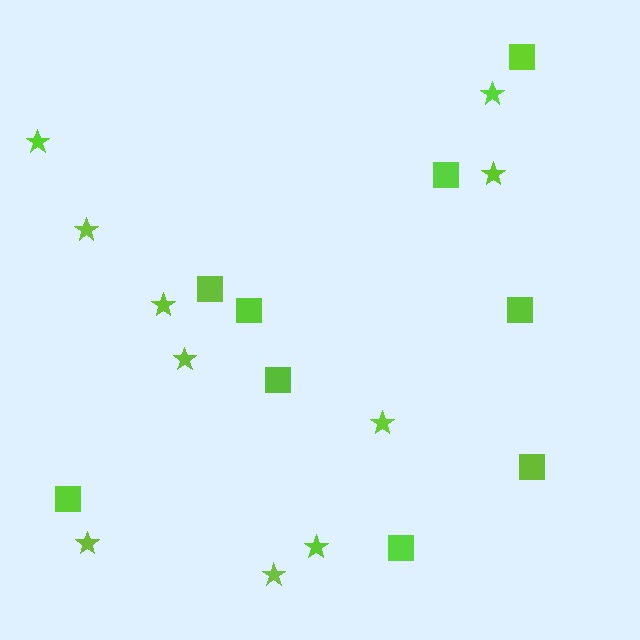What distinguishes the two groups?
There are 2 groups: one group of stars (10) and one group of squares (9).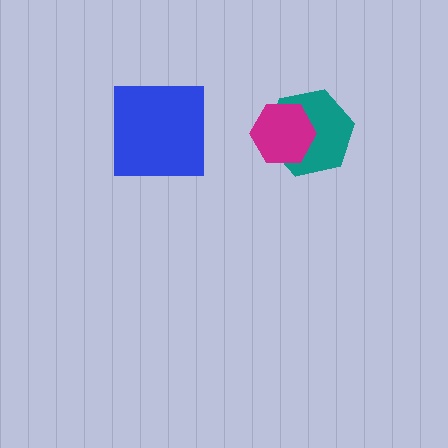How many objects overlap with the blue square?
0 objects overlap with the blue square.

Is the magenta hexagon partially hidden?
No, no other shape covers it.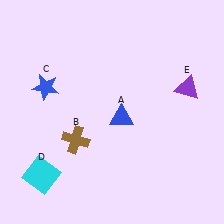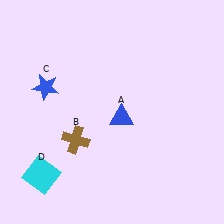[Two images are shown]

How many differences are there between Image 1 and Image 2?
There is 1 difference between the two images.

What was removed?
The purple triangle (E) was removed in Image 2.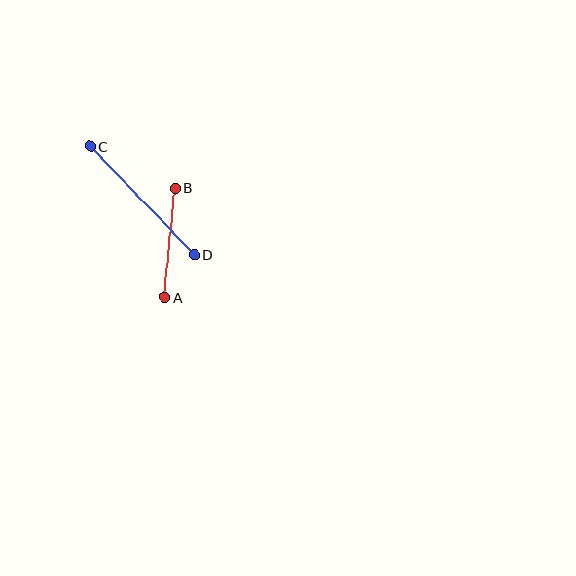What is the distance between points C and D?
The distance is approximately 150 pixels.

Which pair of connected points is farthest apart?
Points C and D are farthest apart.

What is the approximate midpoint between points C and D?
The midpoint is at approximately (142, 200) pixels.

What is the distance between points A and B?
The distance is approximately 110 pixels.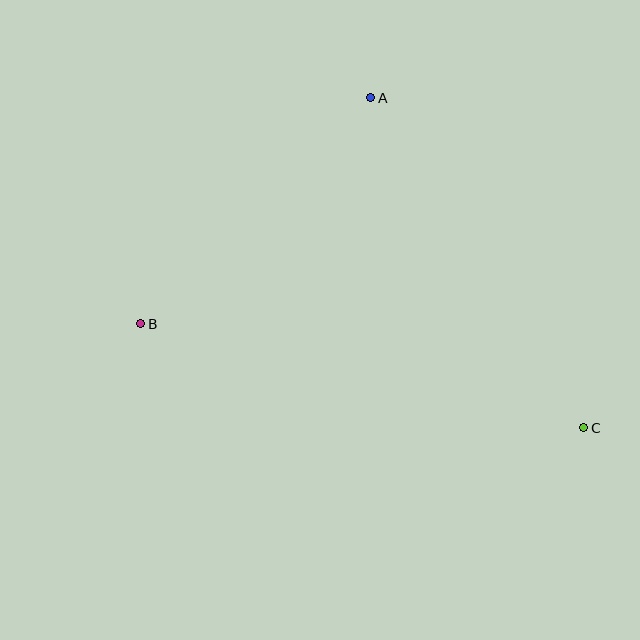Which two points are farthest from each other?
Points B and C are farthest from each other.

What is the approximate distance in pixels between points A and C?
The distance between A and C is approximately 393 pixels.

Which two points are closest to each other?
Points A and B are closest to each other.